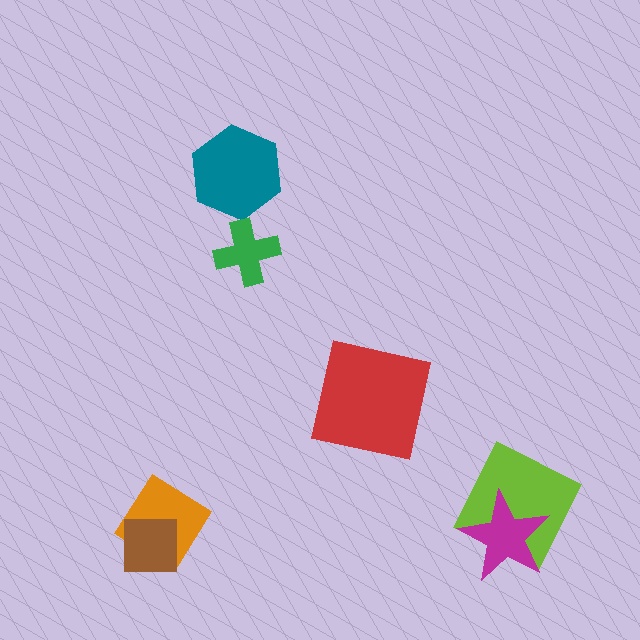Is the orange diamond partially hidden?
Yes, it is partially covered by another shape.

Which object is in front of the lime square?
The magenta star is in front of the lime square.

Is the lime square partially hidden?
Yes, it is partially covered by another shape.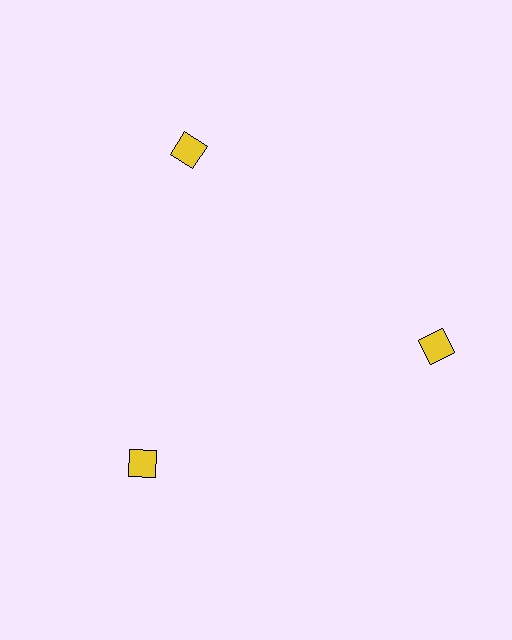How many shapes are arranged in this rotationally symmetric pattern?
There are 3 shapes, arranged in 3 groups of 1.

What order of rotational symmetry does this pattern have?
This pattern has 3-fold rotational symmetry.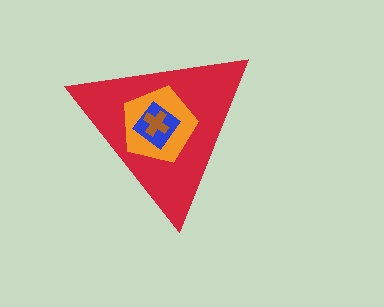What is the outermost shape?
The red triangle.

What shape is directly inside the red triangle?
The orange pentagon.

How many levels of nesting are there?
4.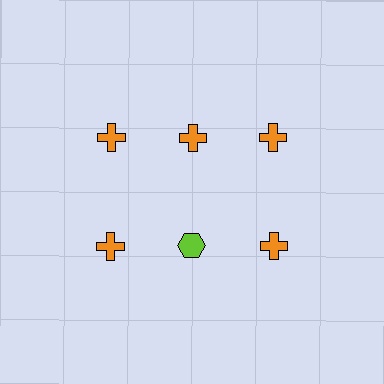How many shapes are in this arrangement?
There are 6 shapes arranged in a grid pattern.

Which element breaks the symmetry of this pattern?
The lime hexagon in the second row, second from left column breaks the symmetry. All other shapes are orange crosses.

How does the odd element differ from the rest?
It differs in both color (lime instead of orange) and shape (hexagon instead of cross).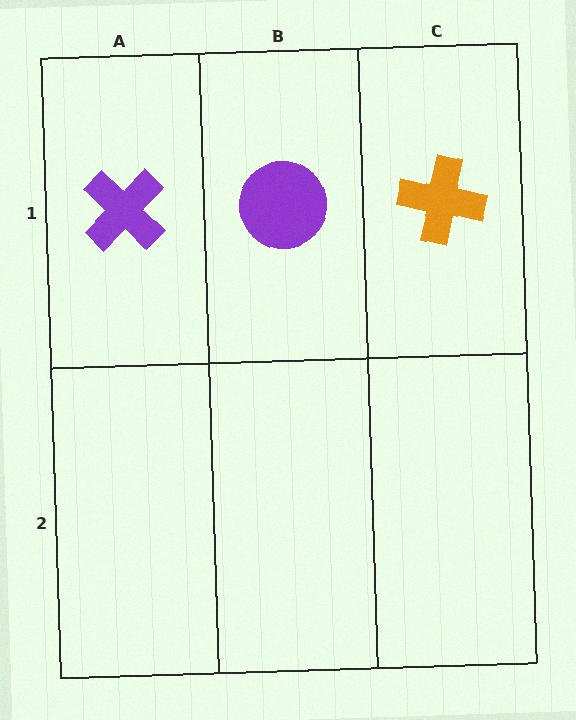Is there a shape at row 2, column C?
No, that cell is empty.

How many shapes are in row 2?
0 shapes.